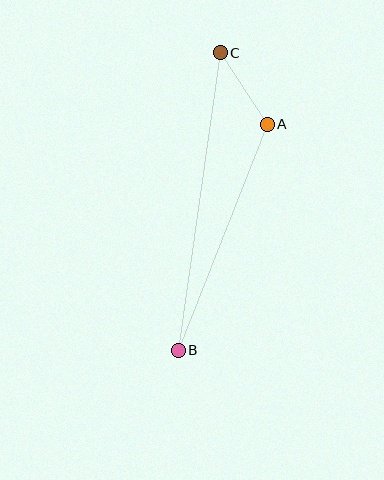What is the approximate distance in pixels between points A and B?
The distance between A and B is approximately 243 pixels.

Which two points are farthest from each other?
Points B and C are farthest from each other.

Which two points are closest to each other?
Points A and C are closest to each other.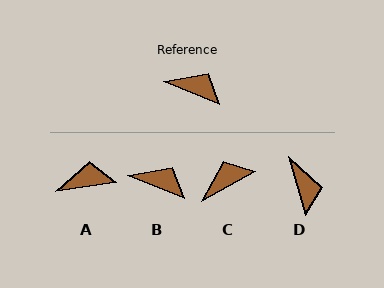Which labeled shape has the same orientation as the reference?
B.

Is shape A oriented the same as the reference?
No, it is off by about 32 degrees.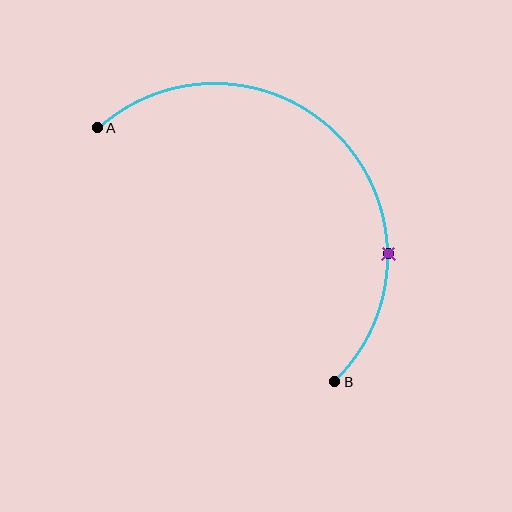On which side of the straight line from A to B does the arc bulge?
The arc bulges above and to the right of the straight line connecting A and B.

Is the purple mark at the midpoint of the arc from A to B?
No. The purple mark lies on the arc but is closer to endpoint B. The arc midpoint would be at the point on the curve equidistant along the arc from both A and B.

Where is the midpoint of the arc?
The arc midpoint is the point on the curve farthest from the straight line joining A and B. It sits above and to the right of that line.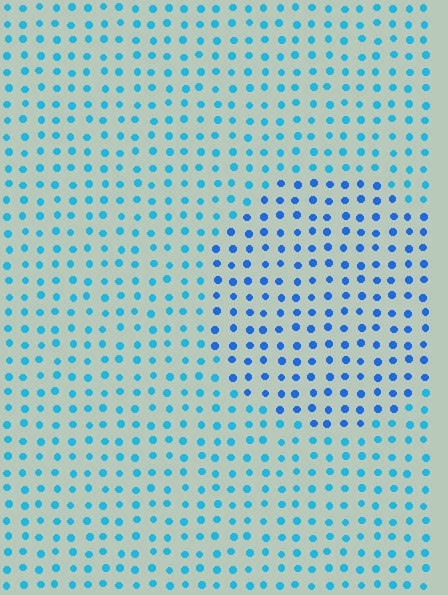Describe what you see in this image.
The image is filled with small cyan elements in a uniform arrangement. A circle-shaped region is visible where the elements are tinted to a slightly different hue, forming a subtle color boundary.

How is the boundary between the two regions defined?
The boundary is defined purely by a slight shift in hue (about 24 degrees). Spacing, size, and orientation are identical on both sides.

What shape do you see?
I see a circle.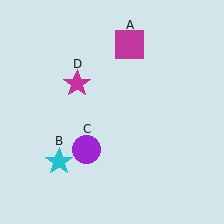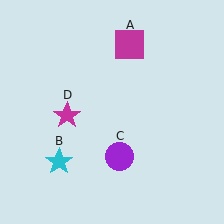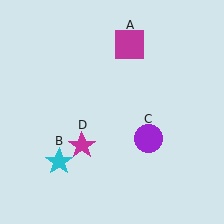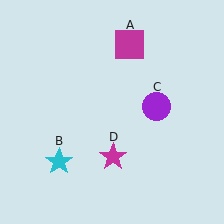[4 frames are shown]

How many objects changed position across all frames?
2 objects changed position: purple circle (object C), magenta star (object D).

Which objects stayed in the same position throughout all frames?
Magenta square (object A) and cyan star (object B) remained stationary.